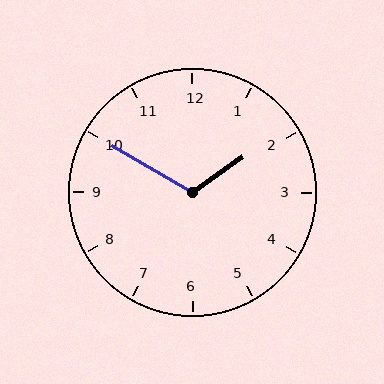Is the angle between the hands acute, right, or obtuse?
It is obtuse.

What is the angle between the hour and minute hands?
Approximately 115 degrees.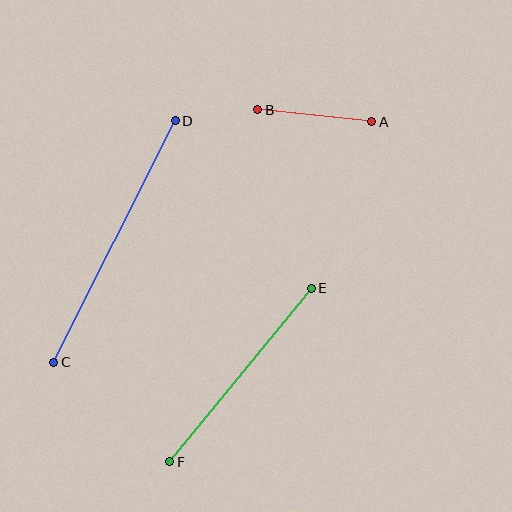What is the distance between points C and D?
The distance is approximately 270 pixels.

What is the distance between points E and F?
The distance is approximately 224 pixels.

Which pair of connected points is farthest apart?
Points C and D are farthest apart.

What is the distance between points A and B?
The distance is approximately 115 pixels.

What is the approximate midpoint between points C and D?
The midpoint is at approximately (114, 241) pixels.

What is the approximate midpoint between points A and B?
The midpoint is at approximately (315, 116) pixels.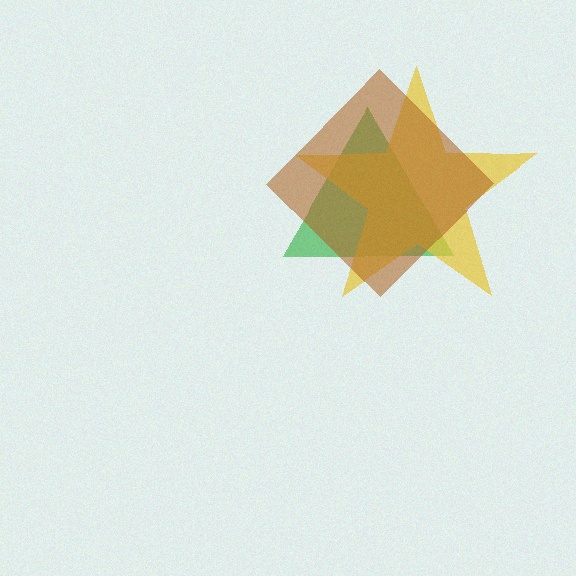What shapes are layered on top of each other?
The layered shapes are: a green triangle, a yellow star, a brown diamond.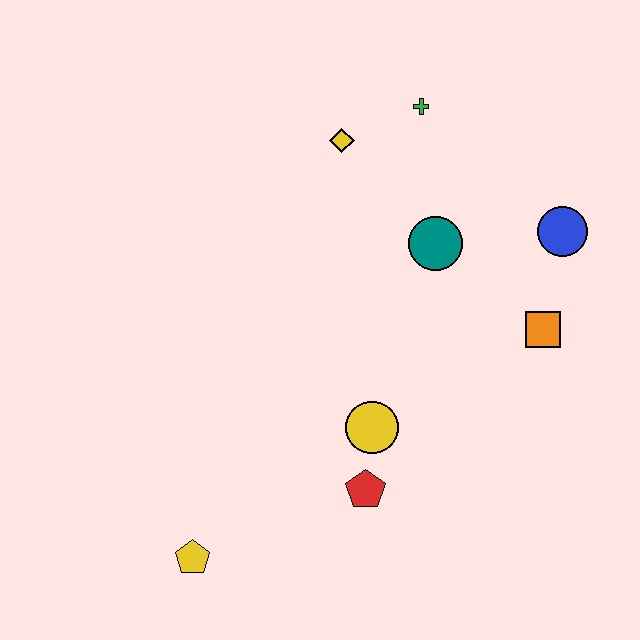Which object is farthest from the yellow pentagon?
The green cross is farthest from the yellow pentagon.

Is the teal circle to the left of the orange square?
Yes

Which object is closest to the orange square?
The blue circle is closest to the orange square.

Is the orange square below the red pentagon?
No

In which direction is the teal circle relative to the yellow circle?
The teal circle is above the yellow circle.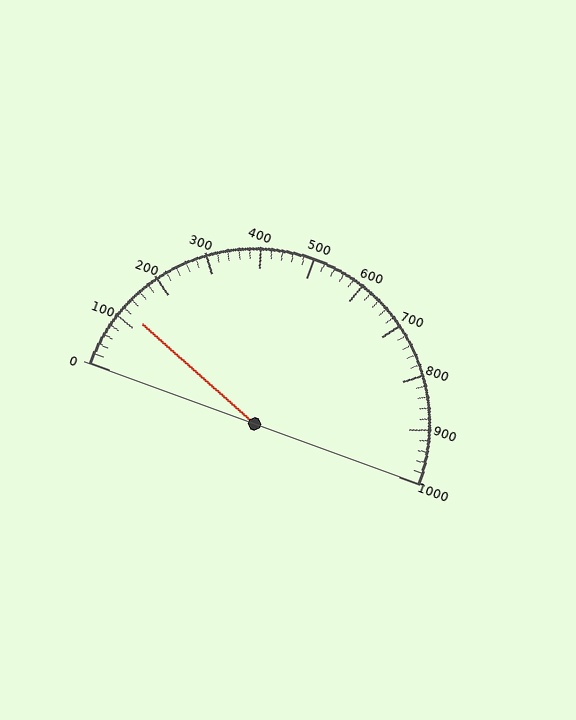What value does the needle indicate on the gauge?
The needle indicates approximately 120.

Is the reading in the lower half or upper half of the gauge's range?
The reading is in the lower half of the range (0 to 1000).